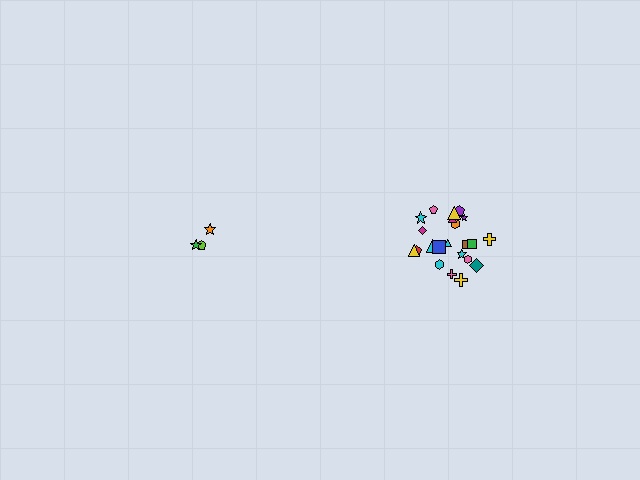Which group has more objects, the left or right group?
The right group.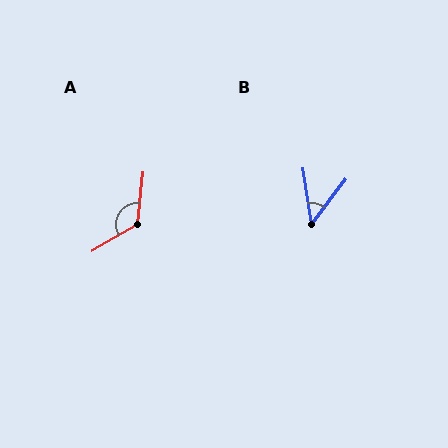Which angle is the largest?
A, at approximately 126 degrees.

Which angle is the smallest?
B, at approximately 47 degrees.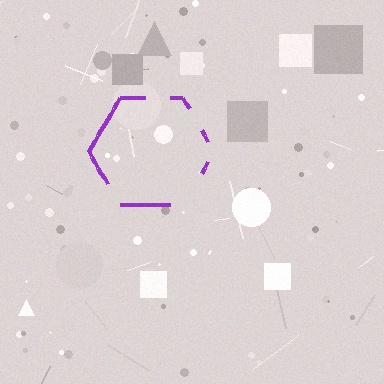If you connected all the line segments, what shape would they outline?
They would outline a hexagon.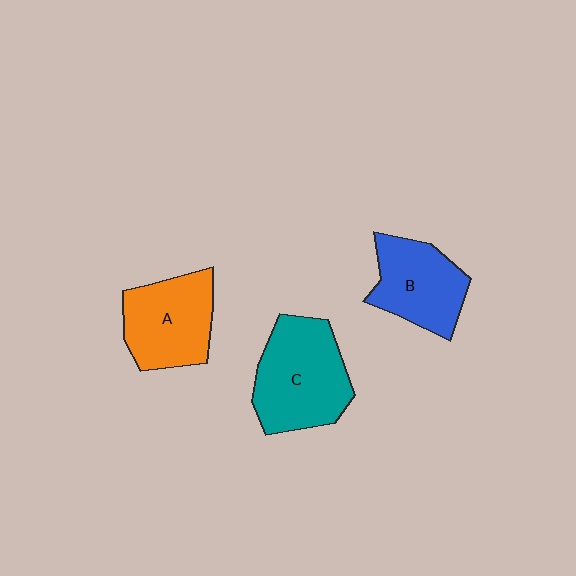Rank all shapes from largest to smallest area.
From largest to smallest: C (teal), A (orange), B (blue).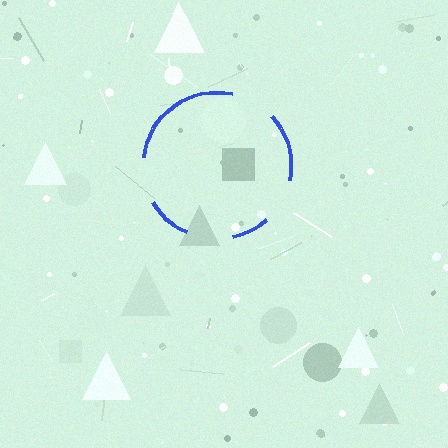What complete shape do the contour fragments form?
The contour fragments form a circle.